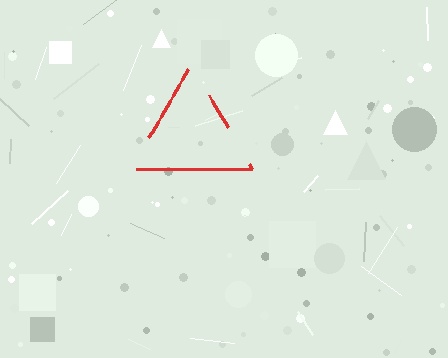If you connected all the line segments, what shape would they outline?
They would outline a triangle.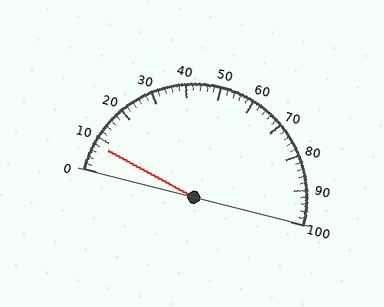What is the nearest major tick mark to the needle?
The nearest major tick mark is 10.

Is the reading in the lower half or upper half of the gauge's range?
The reading is in the lower half of the range (0 to 100).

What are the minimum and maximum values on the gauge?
The gauge ranges from 0 to 100.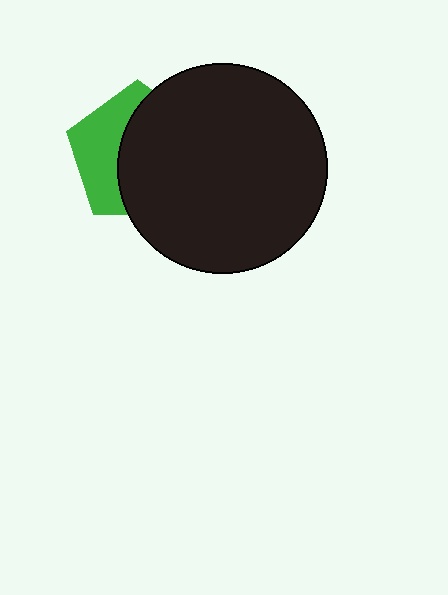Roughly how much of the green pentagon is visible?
A small part of it is visible (roughly 39%).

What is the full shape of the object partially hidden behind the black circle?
The partially hidden object is a green pentagon.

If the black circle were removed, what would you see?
You would see the complete green pentagon.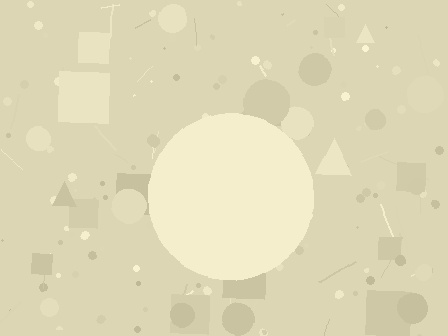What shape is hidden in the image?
A circle is hidden in the image.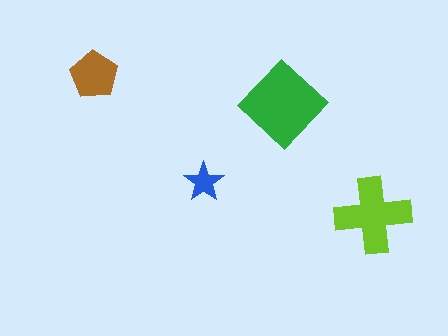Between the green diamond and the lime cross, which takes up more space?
The green diamond.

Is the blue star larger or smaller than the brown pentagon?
Smaller.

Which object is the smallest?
The blue star.